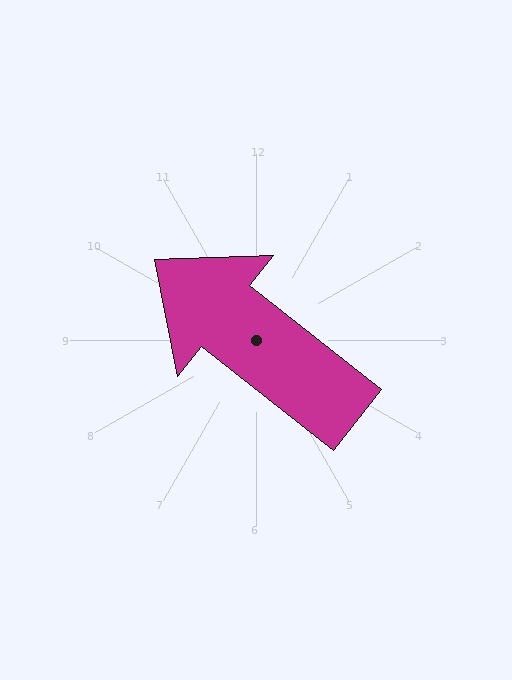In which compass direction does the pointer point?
Northwest.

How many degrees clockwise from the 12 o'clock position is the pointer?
Approximately 308 degrees.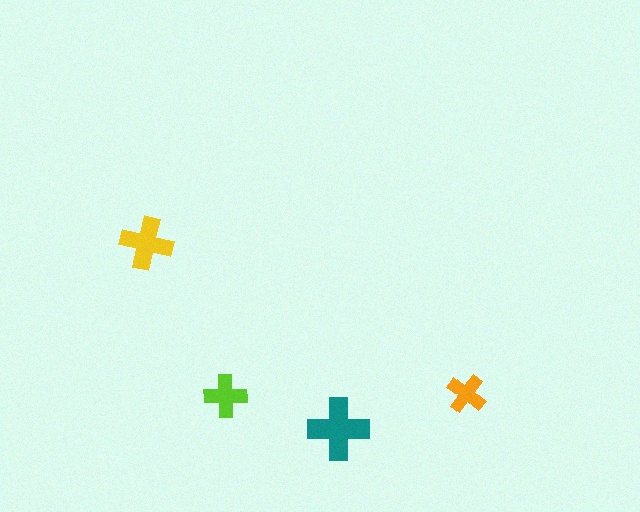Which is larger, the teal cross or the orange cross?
The teal one.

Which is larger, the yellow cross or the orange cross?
The yellow one.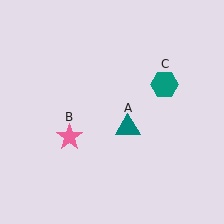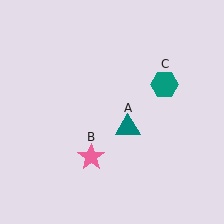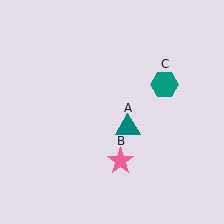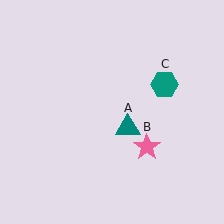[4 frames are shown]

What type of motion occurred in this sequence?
The pink star (object B) rotated counterclockwise around the center of the scene.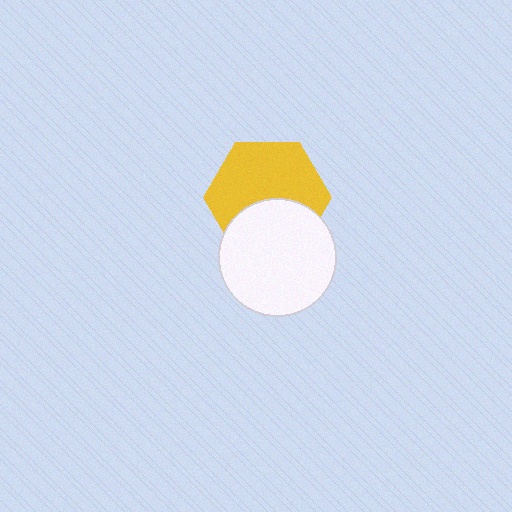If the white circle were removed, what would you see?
You would see the complete yellow hexagon.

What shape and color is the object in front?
The object in front is a white circle.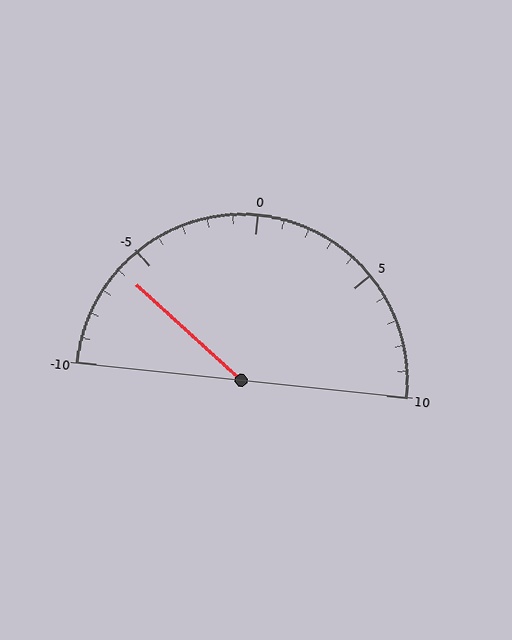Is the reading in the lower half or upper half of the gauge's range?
The reading is in the lower half of the range (-10 to 10).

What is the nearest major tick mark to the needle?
The nearest major tick mark is -5.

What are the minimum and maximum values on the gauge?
The gauge ranges from -10 to 10.